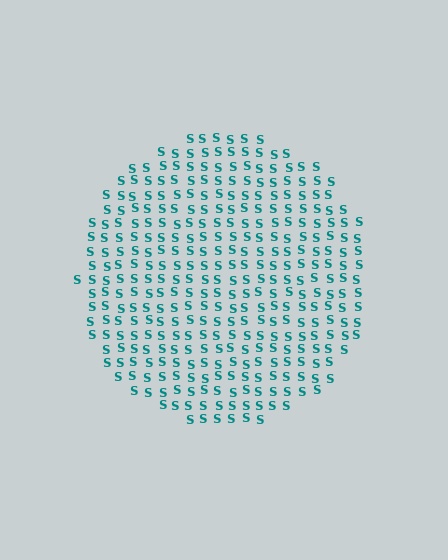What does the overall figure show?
The overall figure shows a circle.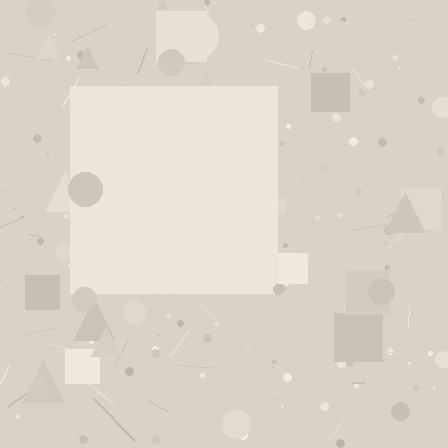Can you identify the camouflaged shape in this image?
The camouflaged shape is a square.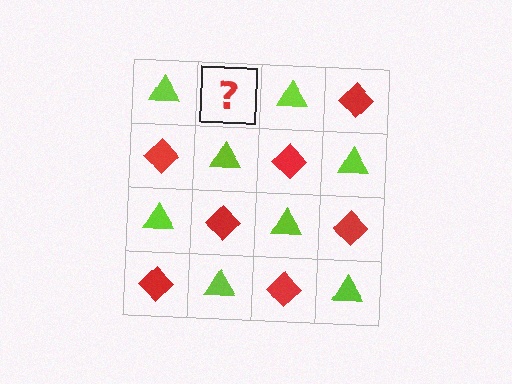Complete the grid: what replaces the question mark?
The question mark should be replaced with a red diamond.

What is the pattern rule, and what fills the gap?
The rule is that it alternates lime triangle and red diamond in a checkerboard pattern. The gap should be filled with a red diamond.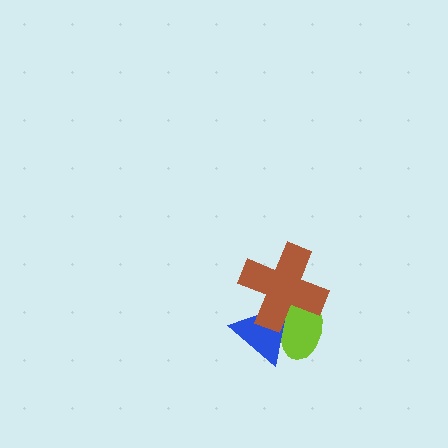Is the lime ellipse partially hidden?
Yes, it is partially covered by another shape.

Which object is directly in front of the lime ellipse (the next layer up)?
The blue triangle is directly in front of the lime ellipse.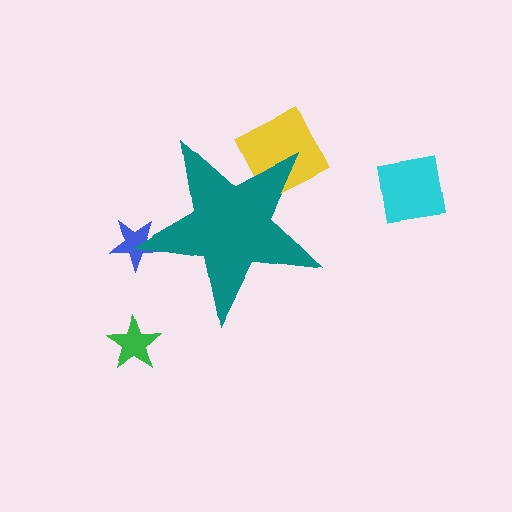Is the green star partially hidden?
No, the green star is fully visible.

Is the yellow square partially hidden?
Yes, the yellow square is partially hidden behind the teal star.